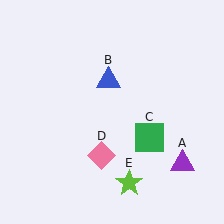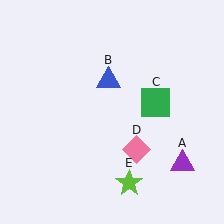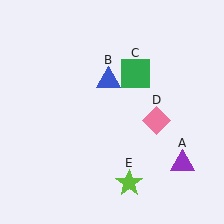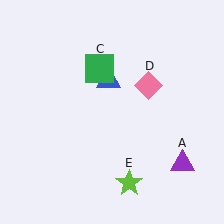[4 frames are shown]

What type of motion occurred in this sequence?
The green square (object C), pink diamond (object D) rotated counterclockwise around the center of the scene.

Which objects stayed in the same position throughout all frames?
Purple triangle (object A) and blue triangle (object B) and lime star (object E) remained stationary.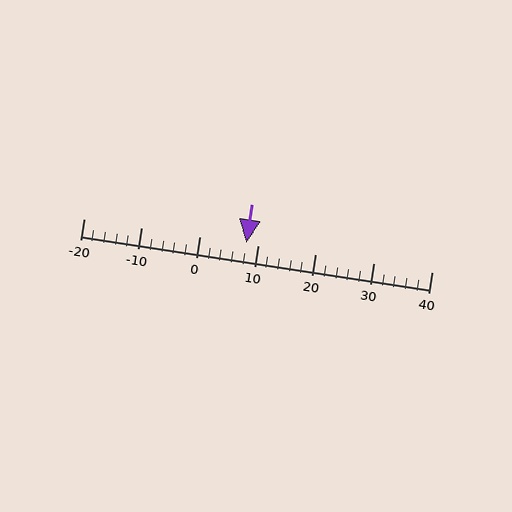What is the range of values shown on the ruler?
The ruler shows values from -20 to 40.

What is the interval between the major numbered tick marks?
The major tick marks are spaced 10 units apart.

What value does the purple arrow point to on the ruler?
The purple arrow points to approximately 8.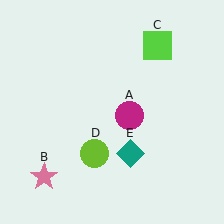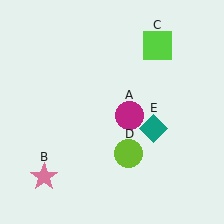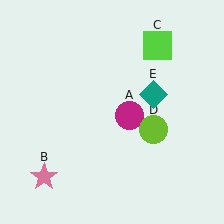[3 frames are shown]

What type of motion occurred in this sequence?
The lime circle (object D), teal diamond (object E) rotated counterclockwise around the center of the scene.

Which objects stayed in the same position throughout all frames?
Magenta circle (object A) and pink star (object B) and lime square (object C) remained stationary.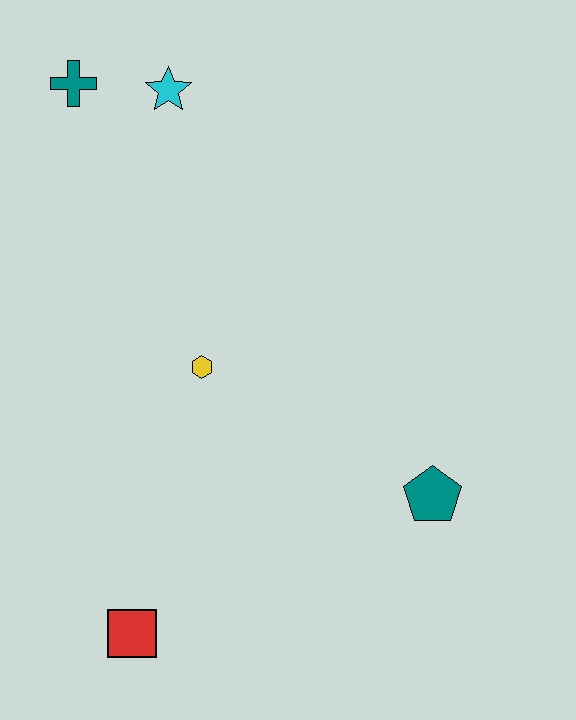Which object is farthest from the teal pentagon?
The teal cross is farthest from the teal pentagon.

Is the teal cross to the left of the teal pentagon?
Yes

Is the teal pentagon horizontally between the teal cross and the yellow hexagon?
No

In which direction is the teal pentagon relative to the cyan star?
The teal pentagon is below the cyan star.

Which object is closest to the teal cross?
The cyan star is closest to the teal cross.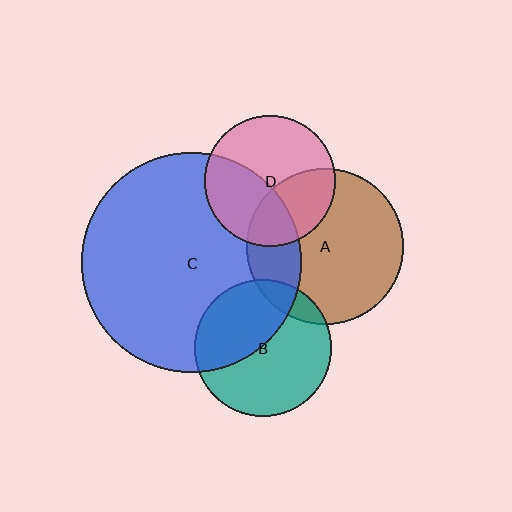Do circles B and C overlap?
Yes.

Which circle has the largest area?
Circle C (blue).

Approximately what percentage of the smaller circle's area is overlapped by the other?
Approximately 40%.